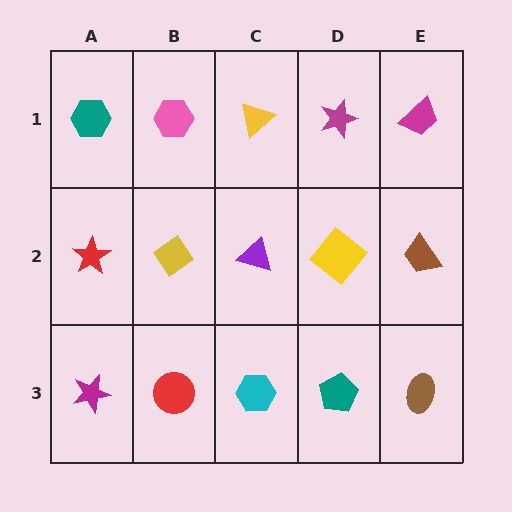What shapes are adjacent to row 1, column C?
A purple triangle (row 2, column C), a pink hexagon (row 1, column B), a magenta star (row 1, column D).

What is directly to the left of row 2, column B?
A red star.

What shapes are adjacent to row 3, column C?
A purple triangle (row 2, column C), a red circle (row 3, column B), a teal pentagon (row 3, column D).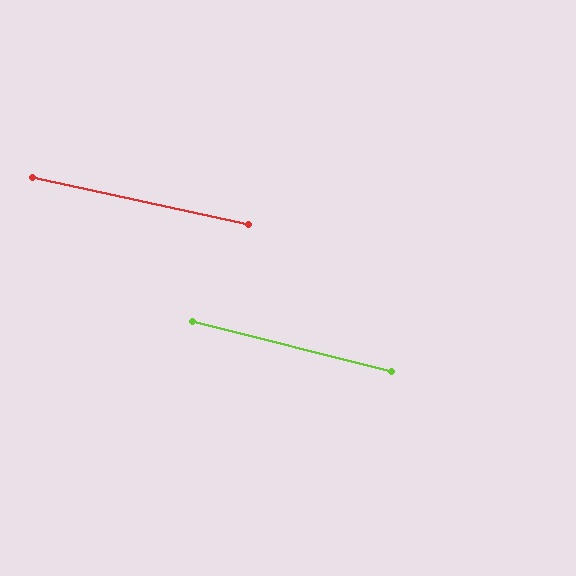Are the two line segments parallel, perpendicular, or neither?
Parallel — their directions differ by only 1.9°.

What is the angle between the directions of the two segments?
Approximately 2 degrees.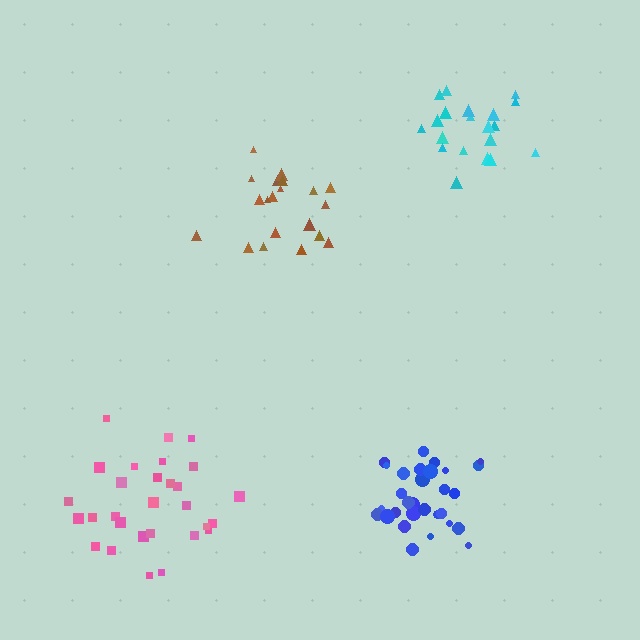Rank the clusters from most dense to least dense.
blue, cyan, brown, pink.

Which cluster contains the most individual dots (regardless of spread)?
Blue (30).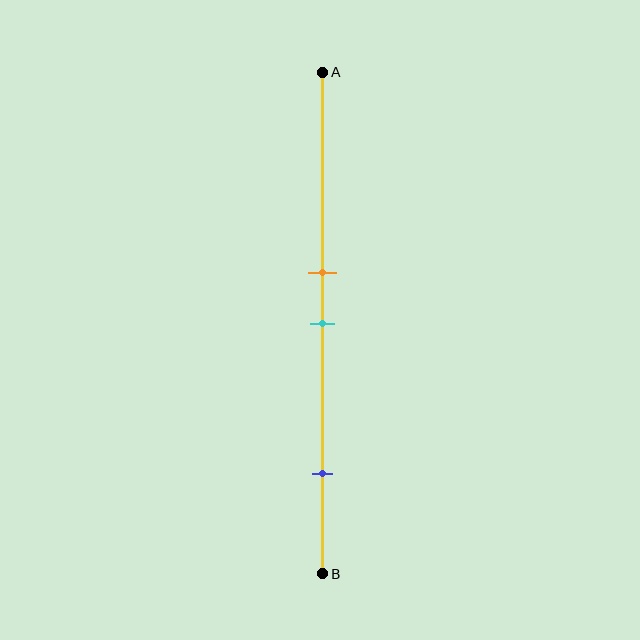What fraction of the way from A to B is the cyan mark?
The cyan mark is approximately 50% (0.5) of the way from A to B.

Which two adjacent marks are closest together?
The orange and cyan marks are the closest adjacent pair.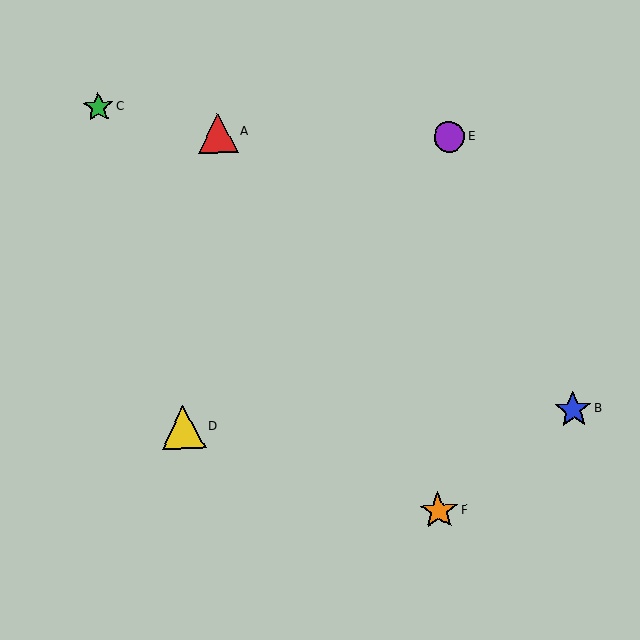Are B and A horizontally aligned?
No, B is at y≈410 and A is at y≈133.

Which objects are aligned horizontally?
Objects B, D are aligned horizontally.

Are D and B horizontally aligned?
Yes, both are at y≈428.